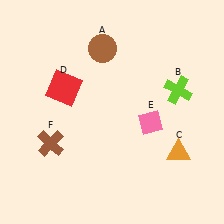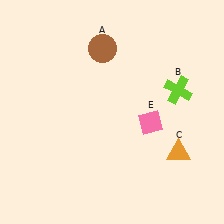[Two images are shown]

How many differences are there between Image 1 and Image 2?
There are 2 differences between the two images.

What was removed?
The red square (D), the brown cross (F) were removed in Image 2.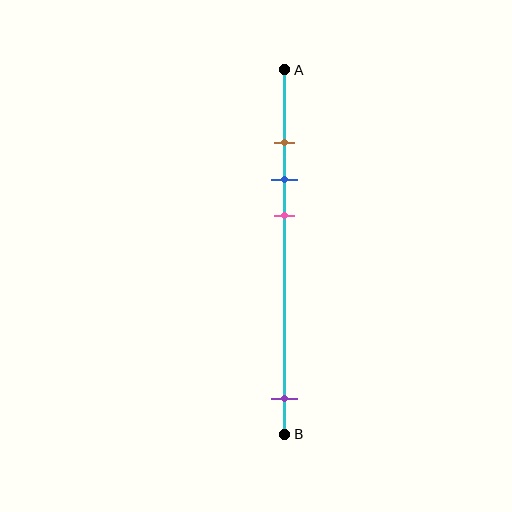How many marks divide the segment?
There are 4 marks dividing the segment.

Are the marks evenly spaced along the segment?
No, the marks are not evenly spaced.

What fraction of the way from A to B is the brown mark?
The brown mark is approximately 20% (0.2) of the way from A to B.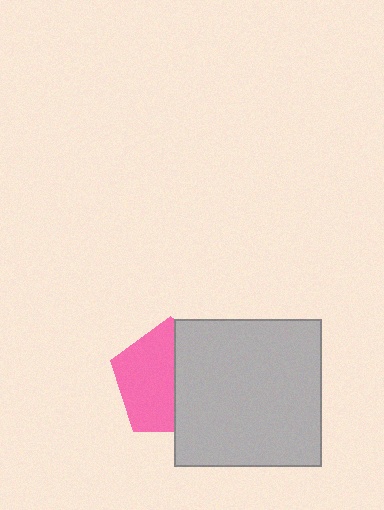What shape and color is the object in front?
The object in front is a light gray square.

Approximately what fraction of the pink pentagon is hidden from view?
Roughly 46% of the pink pentagon is hidden behind the light gray square.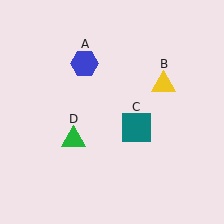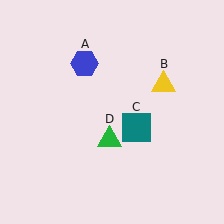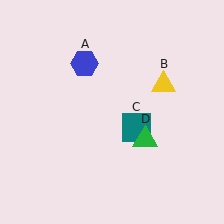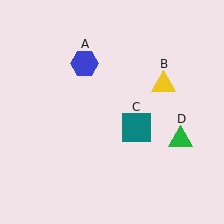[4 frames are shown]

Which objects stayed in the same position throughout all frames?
Blue hexagon (object A) and yellow triangle (object B) and teal square (object C) remained stationary.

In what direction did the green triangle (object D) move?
The green triangle (object D) moved right.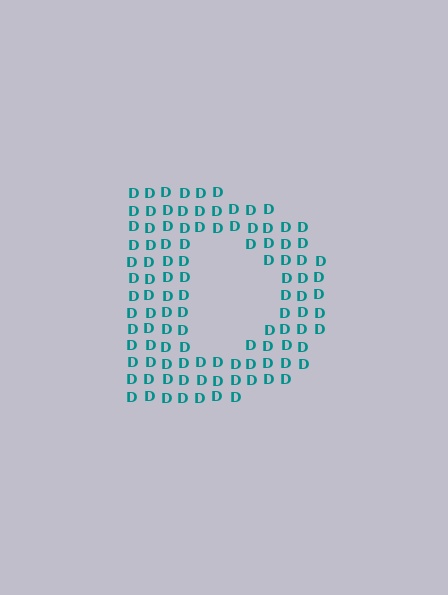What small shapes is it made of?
It is made of small letter D's.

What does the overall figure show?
The overall figure shows the letter D.